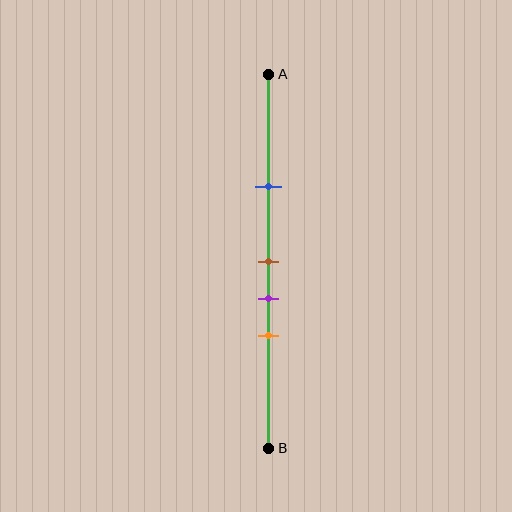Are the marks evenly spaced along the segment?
No, the marks are not evenly spaced.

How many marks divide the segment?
There are 4 marks dividing the segment.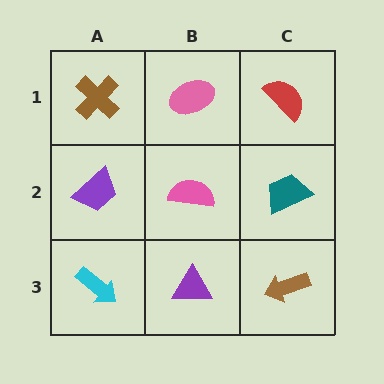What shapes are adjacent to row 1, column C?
A teal trapezoid (row 2, column C), a pink ellipse (row 1, column B).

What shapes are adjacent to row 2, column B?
A pink ellipse (row 1, column B), a purple triangle (row 3, column B), a purple trapezoid (row 2, column A), a teal trapezoid (row 2, column C).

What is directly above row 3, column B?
A pink semicircle.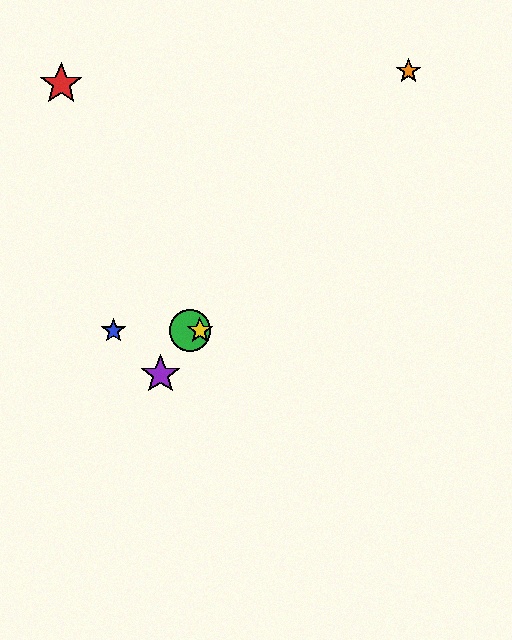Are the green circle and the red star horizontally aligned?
No, the green circle is at y≈331 and the red star is at y≈84.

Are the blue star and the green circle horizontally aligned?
Yes, both are at y≈331.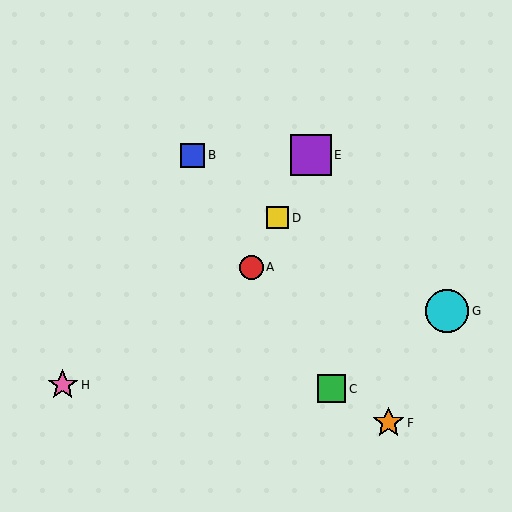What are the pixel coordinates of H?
Object H is at (63, 385).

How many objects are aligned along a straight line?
3 objects (A, D, E) are aligned along a straight line.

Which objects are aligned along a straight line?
Objects A, D, E are aligned along a straight line.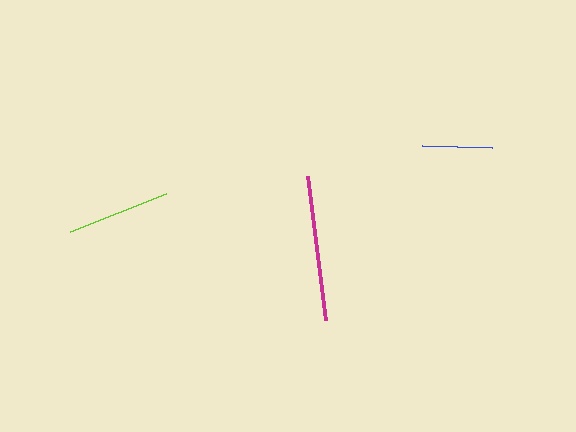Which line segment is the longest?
The magenta line is the longest at approximately 145 pixels.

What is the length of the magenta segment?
The magenta segment is approximately 145 pixels long.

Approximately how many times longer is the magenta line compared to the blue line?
The magenta line is approximately 2.1 times the length of the blue line.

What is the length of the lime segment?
The lime segment is approximately 103 pixels long.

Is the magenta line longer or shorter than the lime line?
The magenta line is longer than the lime line.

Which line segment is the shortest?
The blue line is the shortest at approximately 70 pixels.